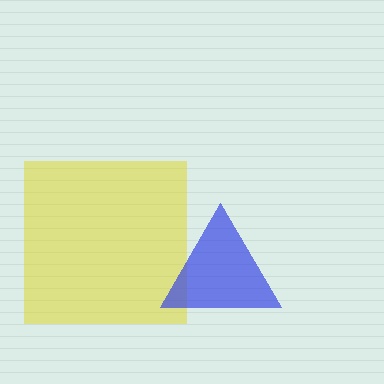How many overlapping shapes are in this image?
There are 2 overlapping shapes in the image.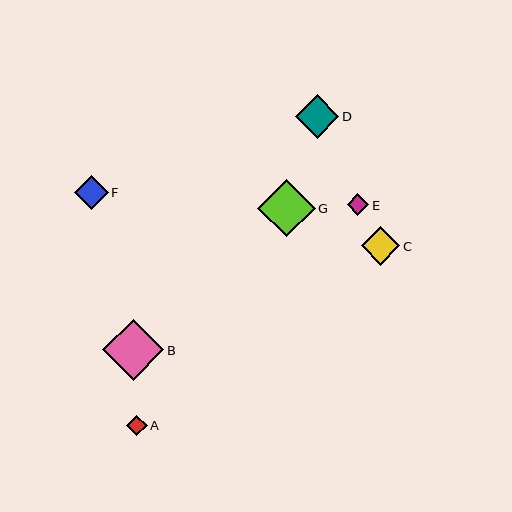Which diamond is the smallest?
Diamond A is the smallest with a size of approximately 21 pixels.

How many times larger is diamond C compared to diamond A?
Diamond C is approximately 1.9 times the size of diamond A.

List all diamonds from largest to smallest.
From largest to smallest: B, G, D, C, F, E, A.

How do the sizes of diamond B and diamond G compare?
Diamond B and diamond G are approximately the same size.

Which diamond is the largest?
Diamond B is the largest with a size of approximately 61 pixels.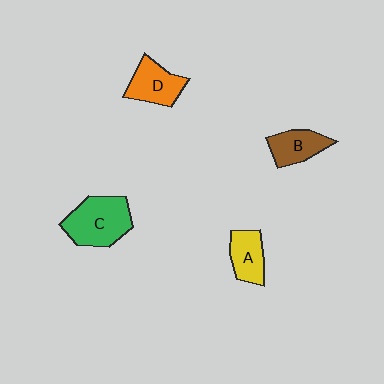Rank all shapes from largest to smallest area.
From largest to smallest: C (green), D (orange), B (brown), A (yellow).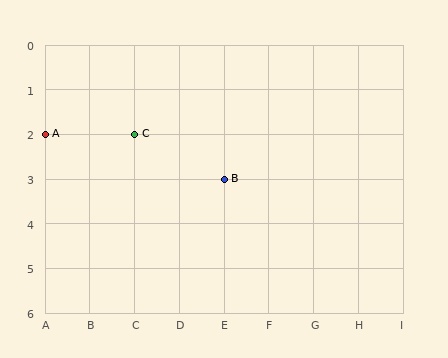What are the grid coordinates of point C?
Point C is at grid coordinates (C, 2).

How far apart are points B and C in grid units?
Points B and C are 2 columns and 1 row apart (about 2.2 grid units diagonally).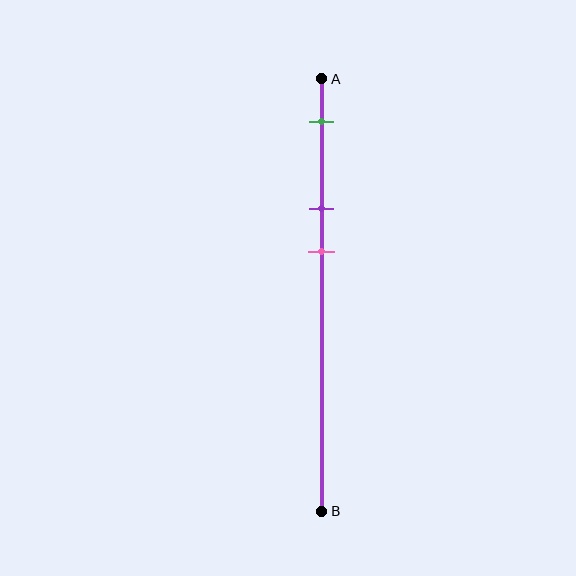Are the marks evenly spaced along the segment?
Yes, the marks are approximately evenly spaced.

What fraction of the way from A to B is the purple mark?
The purple mark is approximately 30% (0.3) of the way from A to B.